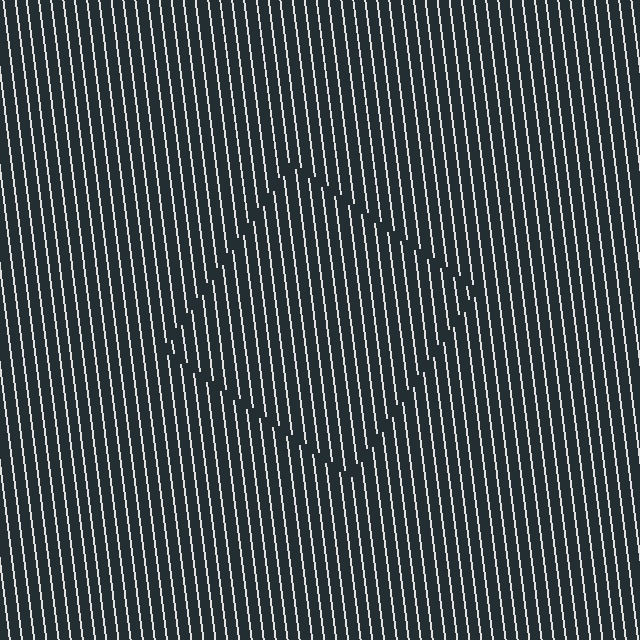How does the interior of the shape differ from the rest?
The interior of the shape contains the same grating, shifted by half a period — the contour is defined by the phase discontinuity where line-ends from the inner and outer gratings abut.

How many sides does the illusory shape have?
4 sides — the line-ends trace a square.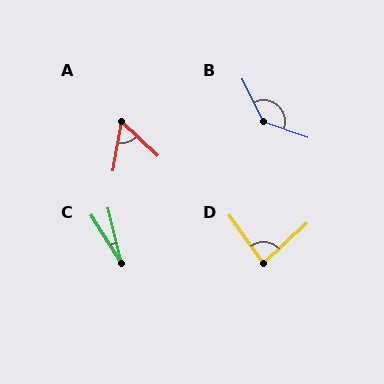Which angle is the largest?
B, at approximately 134 degrees.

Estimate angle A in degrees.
Approximately 56 degrees.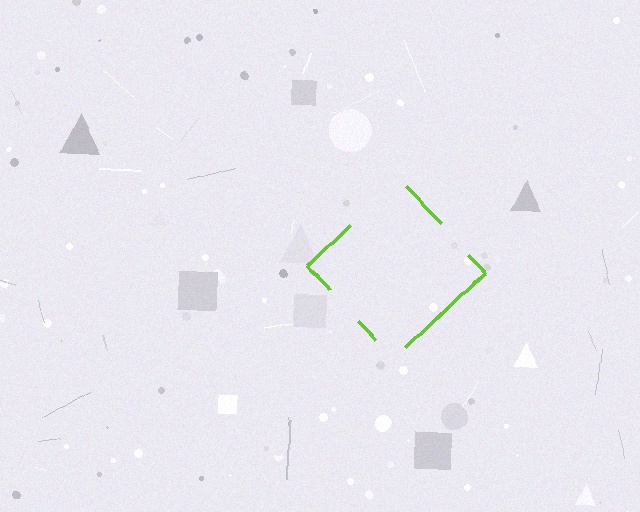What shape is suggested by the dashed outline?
The dashed outline suggests a diamond.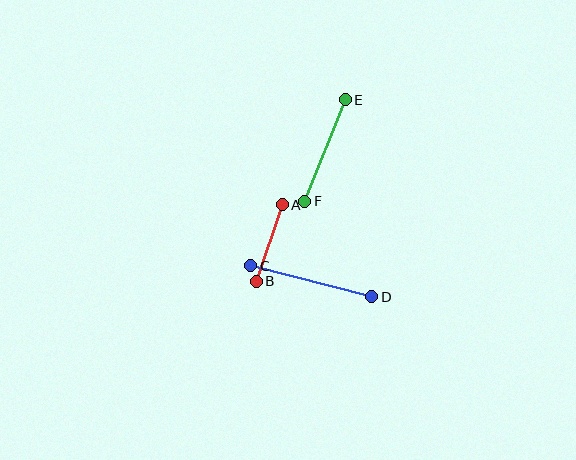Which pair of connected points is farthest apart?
Points C and D are farthest apart.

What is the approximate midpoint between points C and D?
The midpoint is at approximately (311, 281) pixels.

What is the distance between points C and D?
The distance is approximately 125 pixels.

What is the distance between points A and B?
The distance is approximately 81 pixels.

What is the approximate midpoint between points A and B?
The midpoint is at approximately (269, 243) pixels.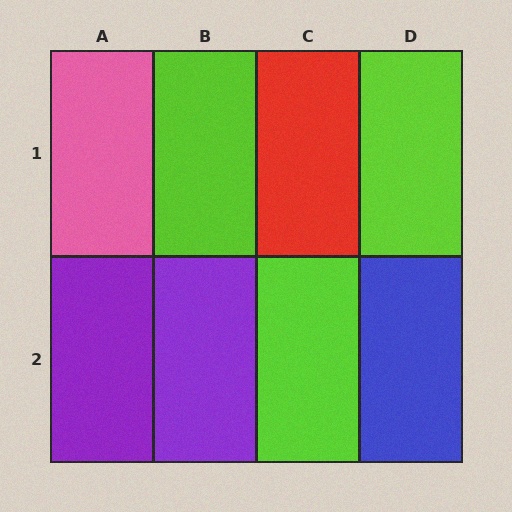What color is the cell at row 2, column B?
Purple.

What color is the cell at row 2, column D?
Blue.